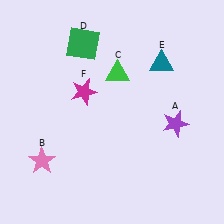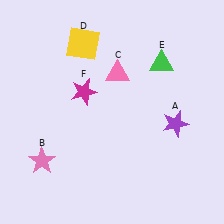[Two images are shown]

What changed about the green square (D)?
In Image 1, D is green. In Image 2, it changed to yellow.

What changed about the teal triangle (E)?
In Image 1, E is teal. In Image 2, it changed to green.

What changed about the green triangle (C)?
In Image 1, C is green. In Image 2, it changed to pink.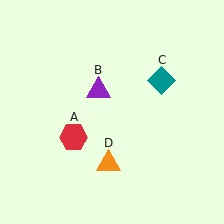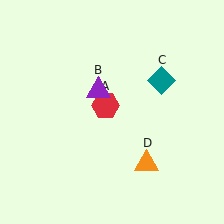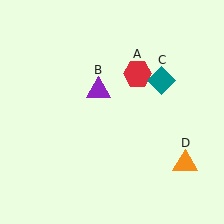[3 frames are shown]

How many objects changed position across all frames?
2 objects changed position: red hexagon (object A), orange triangle (object D).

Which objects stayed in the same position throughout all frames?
Purple triangle (object B) and teal diamond (object C) remained stationary.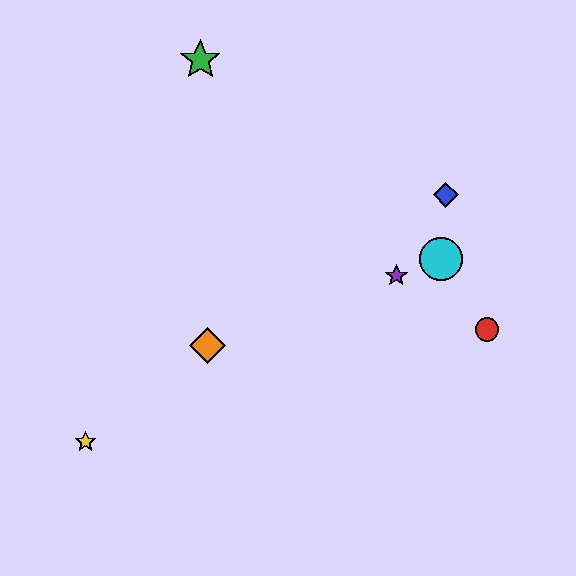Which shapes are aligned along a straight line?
The purple star, the orange diamond, the cyan circle are aligned along a straight line.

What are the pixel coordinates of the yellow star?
The yellow star is at (85, 442).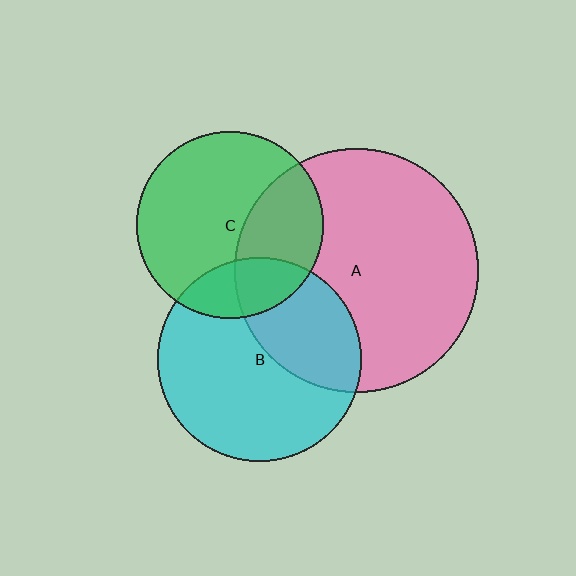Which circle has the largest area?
Circle A (pink).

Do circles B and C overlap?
Yes.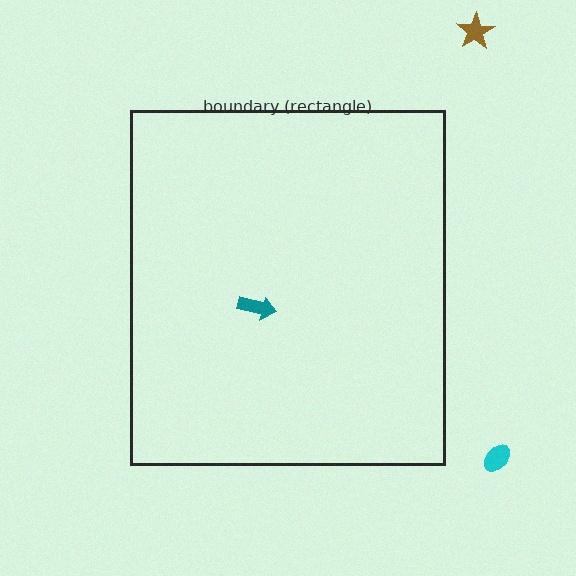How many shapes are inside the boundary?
1 inside, 2 outside.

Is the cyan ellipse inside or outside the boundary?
Outside.